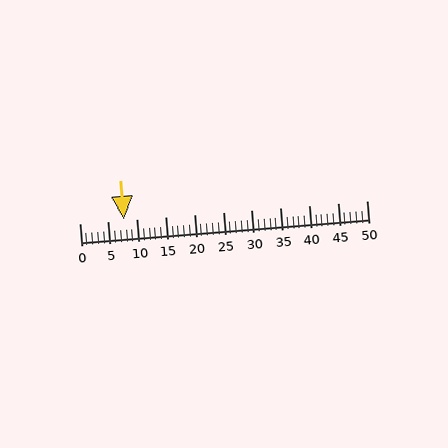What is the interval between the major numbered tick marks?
The major tick marks are spaced 5 units apart.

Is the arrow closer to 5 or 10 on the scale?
The arrow is closer to 10.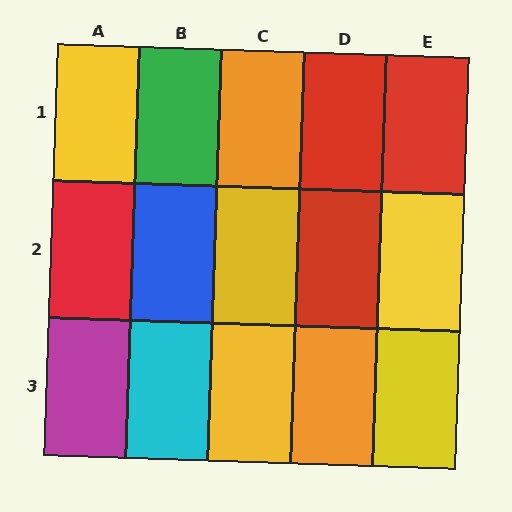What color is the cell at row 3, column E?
Yellow.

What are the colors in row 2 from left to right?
Red, blue, yellow, red, yellow.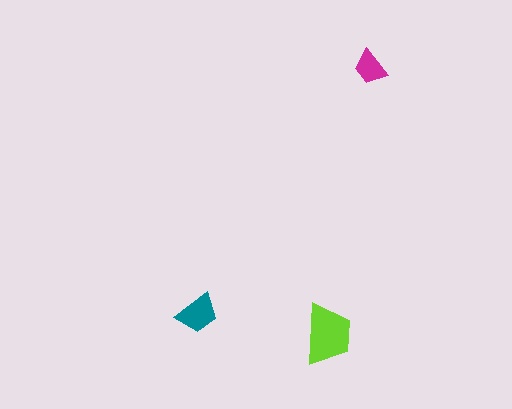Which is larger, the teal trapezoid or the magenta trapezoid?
The teal one.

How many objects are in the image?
There are 3 objects in the image.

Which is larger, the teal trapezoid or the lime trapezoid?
The lime one.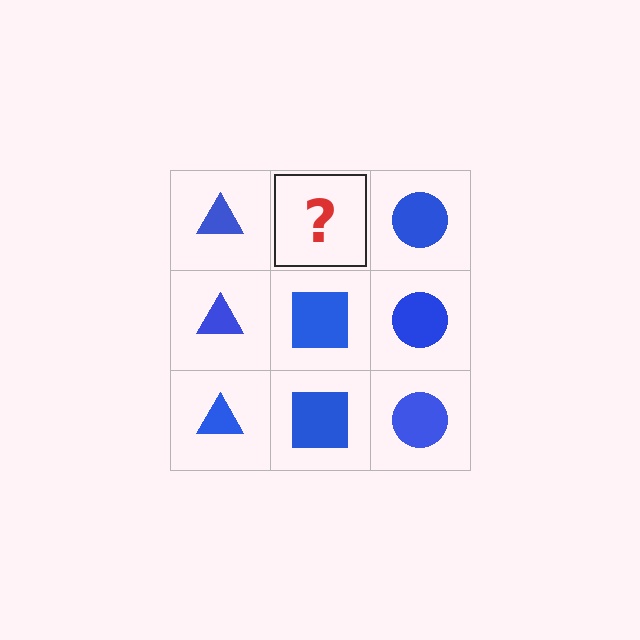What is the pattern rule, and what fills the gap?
The rule is that each column has a consistent shape. The gap should be filled with a blue square.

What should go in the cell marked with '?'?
The missing cell should contain a blue square.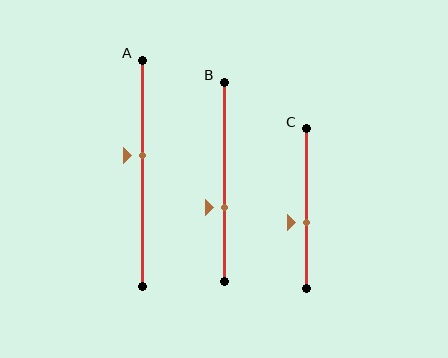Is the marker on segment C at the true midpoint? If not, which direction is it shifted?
No, the marker on segment C is shifted downward by about 8% of the segment length.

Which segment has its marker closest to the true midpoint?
Segment A has its marker closest to the true midpoint.